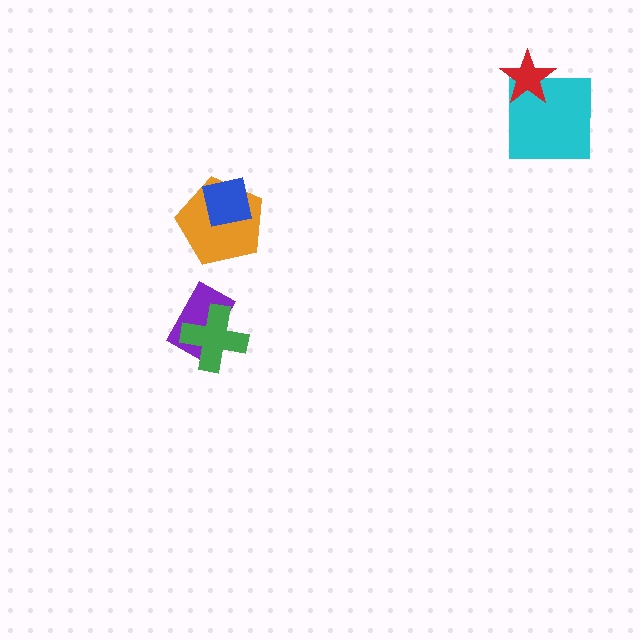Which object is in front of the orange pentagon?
The blue square is in front of the orange pentagon.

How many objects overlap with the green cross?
1 object overlaps with the green cross.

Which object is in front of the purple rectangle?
The green cross is in front of the purple rectangle.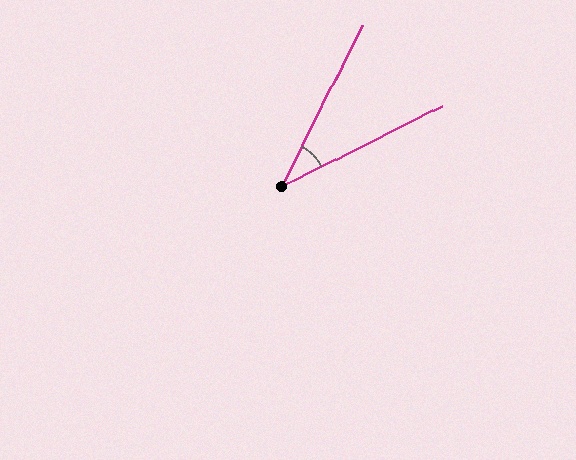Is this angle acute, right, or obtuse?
It is acute.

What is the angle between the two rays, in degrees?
Approximately 37 degrees.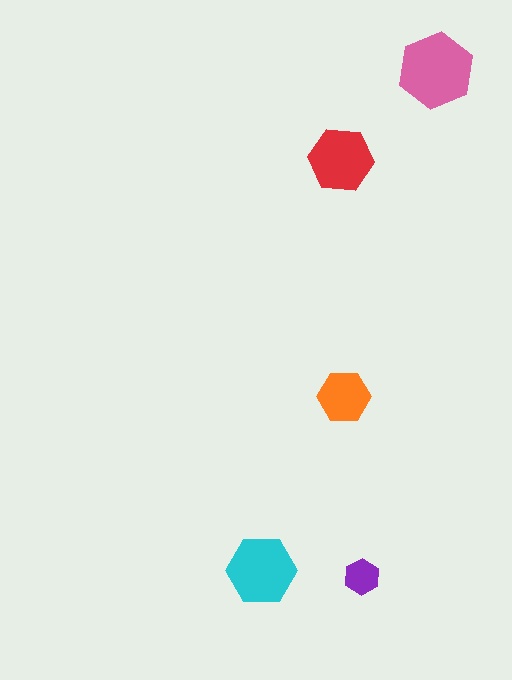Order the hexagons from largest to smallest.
the pink one, the cyan one, the red one, the orange one, the purple one.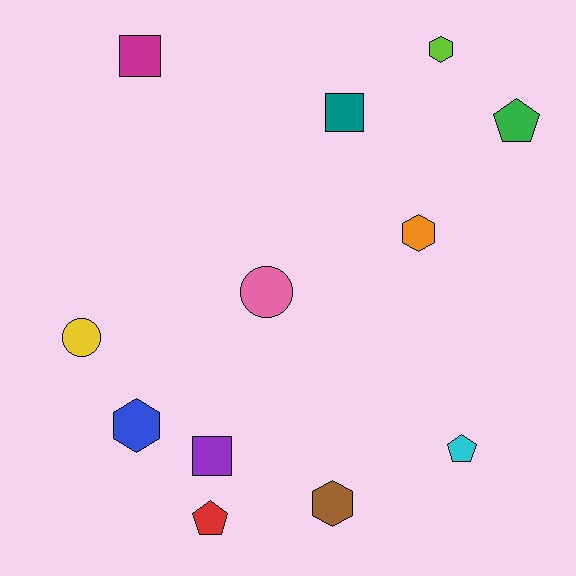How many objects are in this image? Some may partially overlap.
There are 12 objects.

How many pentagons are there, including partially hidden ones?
There are 3 pentagons.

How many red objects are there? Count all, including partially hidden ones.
There is 1 red object.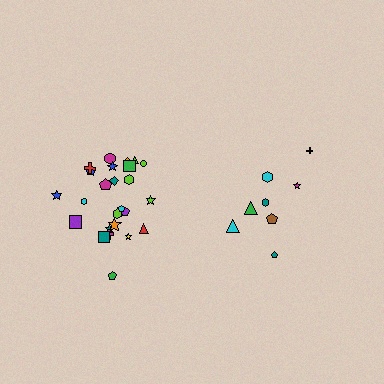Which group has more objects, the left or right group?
The left group.